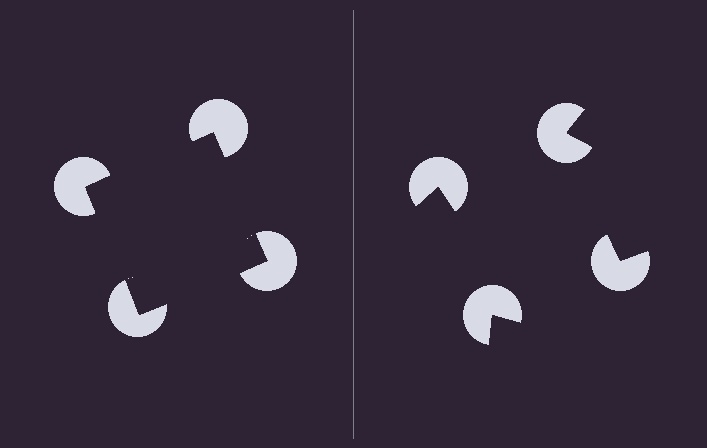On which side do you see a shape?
An illusory square appears on the left side. On the right side the wedge cuts are rotated, so no coherent shape forms.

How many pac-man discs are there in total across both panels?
8 — 4 on each side.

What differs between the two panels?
The pac-man discs are positioned identically on both sides; only the wedge orientations differ. On the left they align to a square; on the right they are misaligned.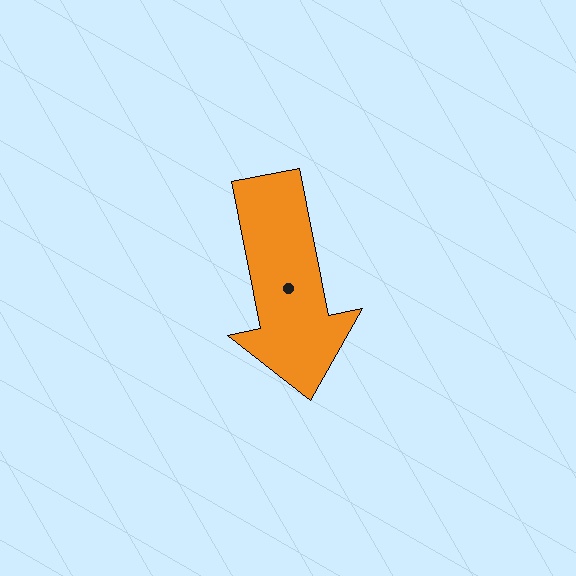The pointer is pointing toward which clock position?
Roughly 6 o'clock.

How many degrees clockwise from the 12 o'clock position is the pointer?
Approximately 169 degrees.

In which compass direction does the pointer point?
South.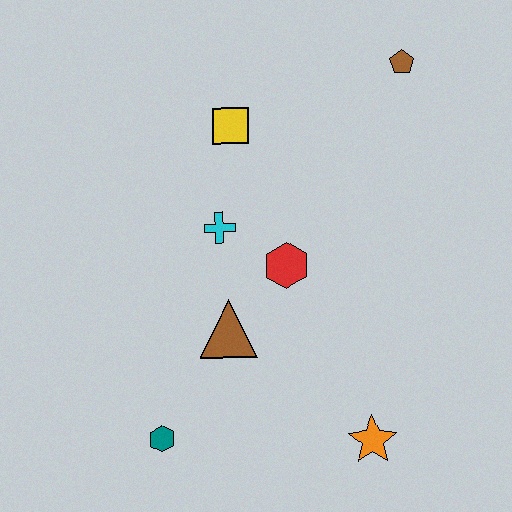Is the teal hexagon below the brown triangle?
Yes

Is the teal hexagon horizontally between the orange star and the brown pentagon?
No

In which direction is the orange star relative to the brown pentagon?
The orange star is below the brown pentagon.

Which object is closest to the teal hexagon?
The brown triangle is closest to the teal hexagon.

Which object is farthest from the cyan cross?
The orange star is farthest from the cyan cross.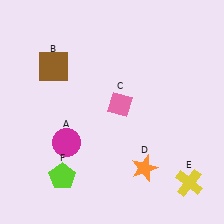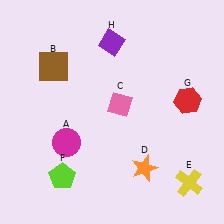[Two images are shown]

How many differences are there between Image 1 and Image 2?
There are 2 differences between the two images.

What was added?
A red hexagon (G), a purple diamond (H) were added in Image 2.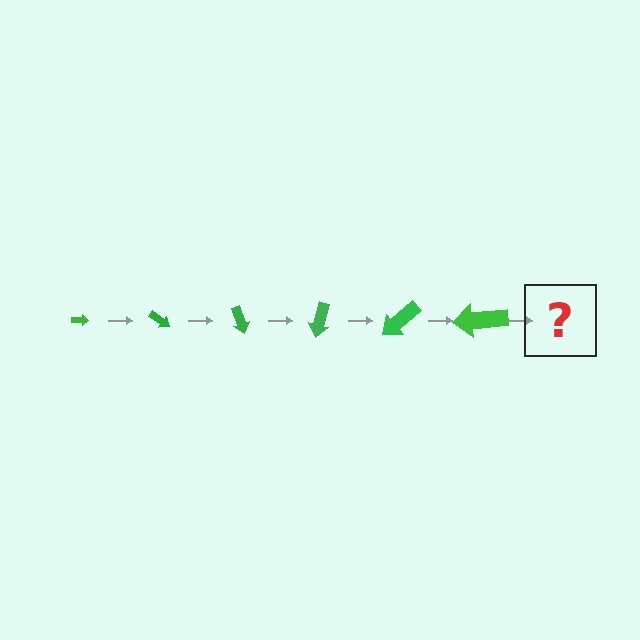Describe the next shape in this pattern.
It should be an arrow, larger than the previous one and rotated 210 degrees from the start.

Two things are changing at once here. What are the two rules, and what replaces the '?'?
The two rules are that the arrow grows larger each step and it rotates 35 degrees each step. The '?' should be an arrow, larger than the previous one and rotated 210 degrees from the start.